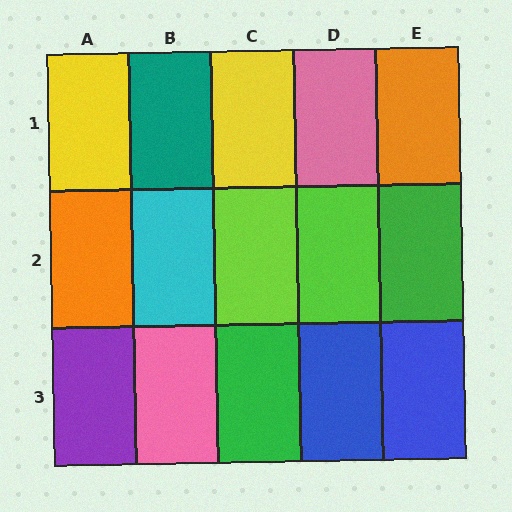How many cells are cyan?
1 cell is cyan.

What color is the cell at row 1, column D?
Pink.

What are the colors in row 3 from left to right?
Purple, pink, green, blue, blue.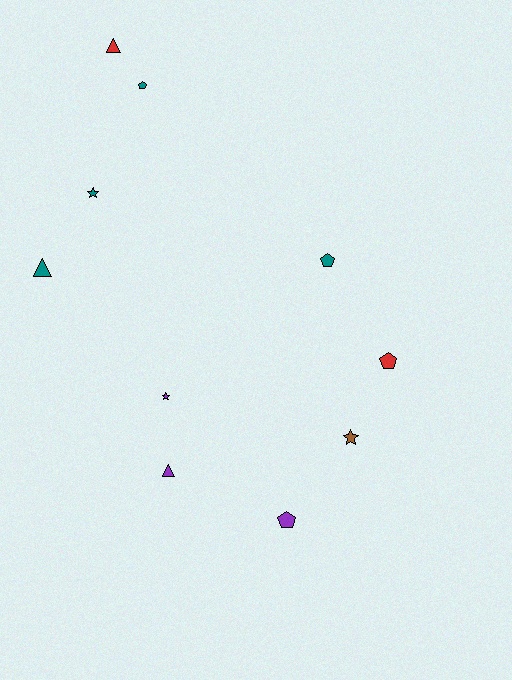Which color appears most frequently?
Teal, with 4 objects.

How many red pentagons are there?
There is 1 red pentagon.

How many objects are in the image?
There are 10 objects.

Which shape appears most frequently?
Pentagon, with 4 objects.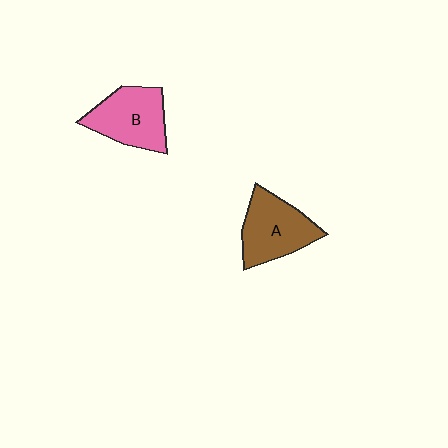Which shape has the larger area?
Shape A (brown).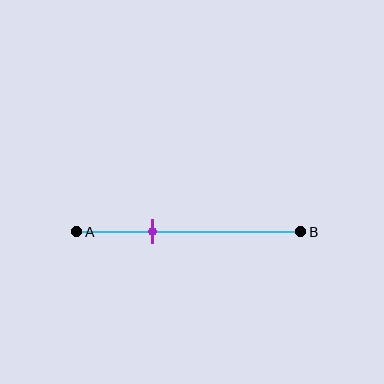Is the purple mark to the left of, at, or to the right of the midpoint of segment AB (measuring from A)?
The purple mark is to the left of the midpoint of segment AB.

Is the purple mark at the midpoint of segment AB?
No, the mark is at about 35% from A, not at the 50% midpoint.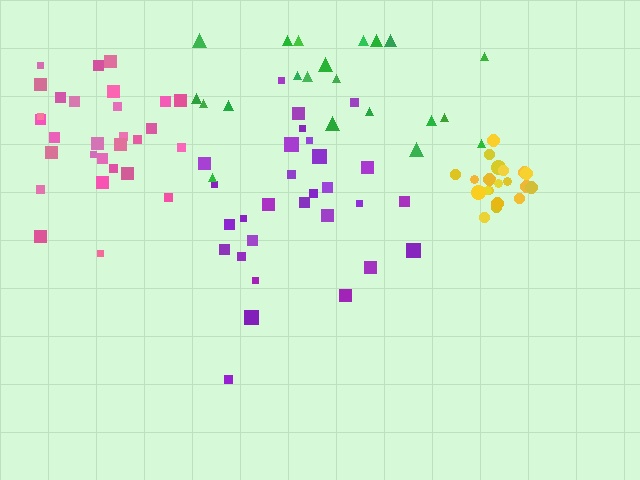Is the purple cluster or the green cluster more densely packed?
Purple.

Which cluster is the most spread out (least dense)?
Green.